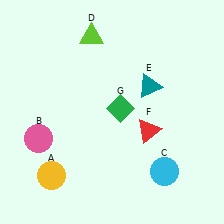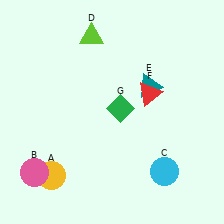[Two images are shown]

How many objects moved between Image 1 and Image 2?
2 objects moved between the two images.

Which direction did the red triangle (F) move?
The red triangle (F) moved up.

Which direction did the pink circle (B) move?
The pink circle (B) moved down.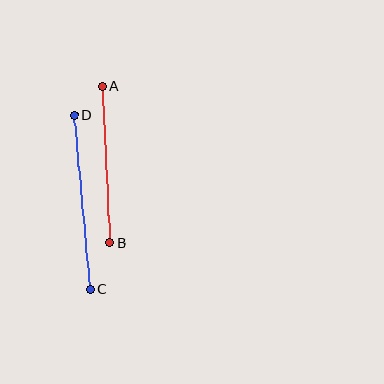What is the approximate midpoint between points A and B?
The midpoint is at approximately (106, 164) pixels.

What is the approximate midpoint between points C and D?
The midpoint is at approximately (83, 202) pixels.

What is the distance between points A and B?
The distance is approximately 157 pixels.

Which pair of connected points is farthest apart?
Points C and D are farthest apart.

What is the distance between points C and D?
The distance is approximately 175 pixels.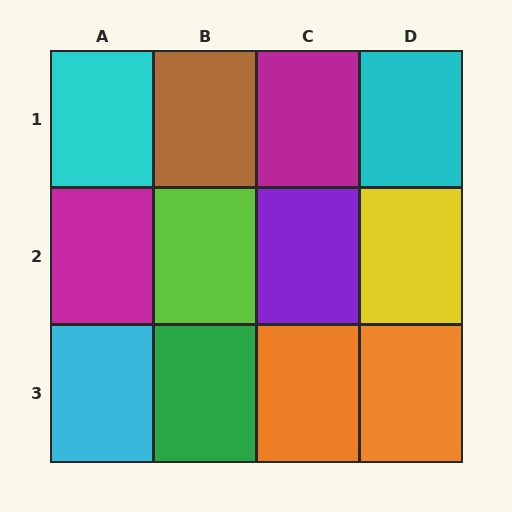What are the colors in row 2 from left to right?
Magenta, lime, purple, yellow.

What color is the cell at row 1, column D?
Cyan.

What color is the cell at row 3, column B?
Green.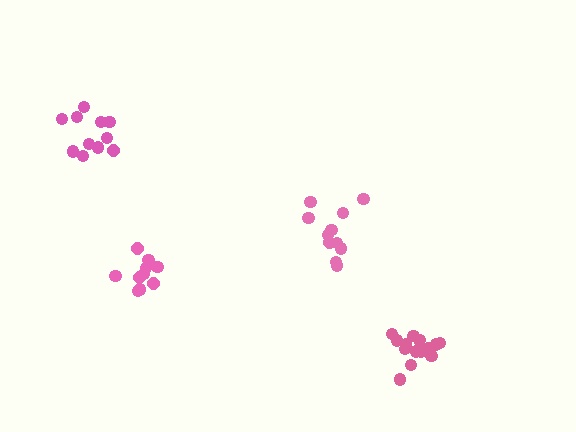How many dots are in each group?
Group 1: 11 dots, Group 2: 16 dots, Group 3: 11 dots, Group 4: 11 dots (49 total).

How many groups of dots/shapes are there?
There are 4 groups.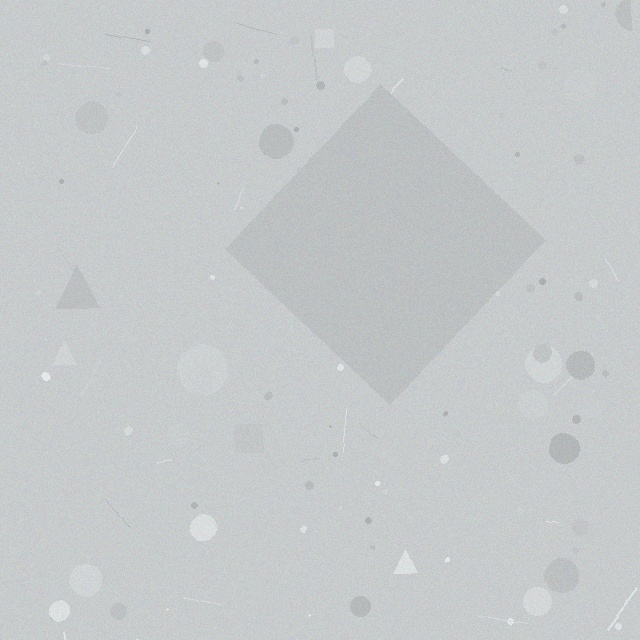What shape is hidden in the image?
A diamond is hidden in the image.